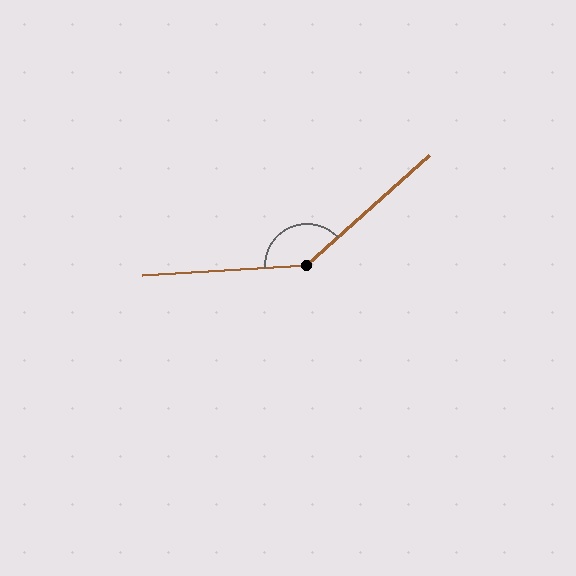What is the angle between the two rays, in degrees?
Approximately 141 degrees.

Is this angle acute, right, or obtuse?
It is obtuse.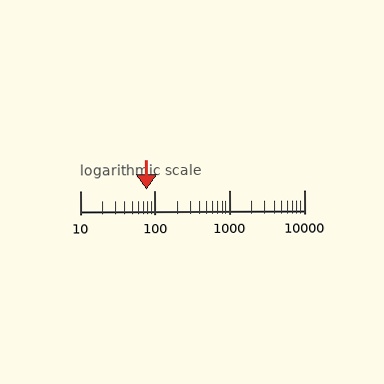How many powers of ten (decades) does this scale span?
The scale spans 3 decades, from 10 to 10000.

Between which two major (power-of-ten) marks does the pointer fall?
The pointer is between 10 and 100.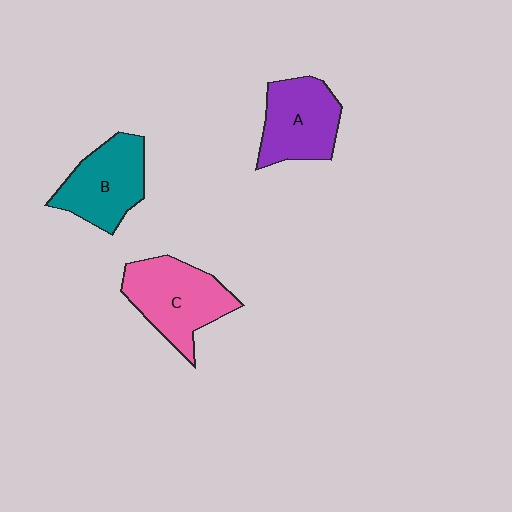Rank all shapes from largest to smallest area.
From largest to smallest: C (pink), B (teal), A (purple).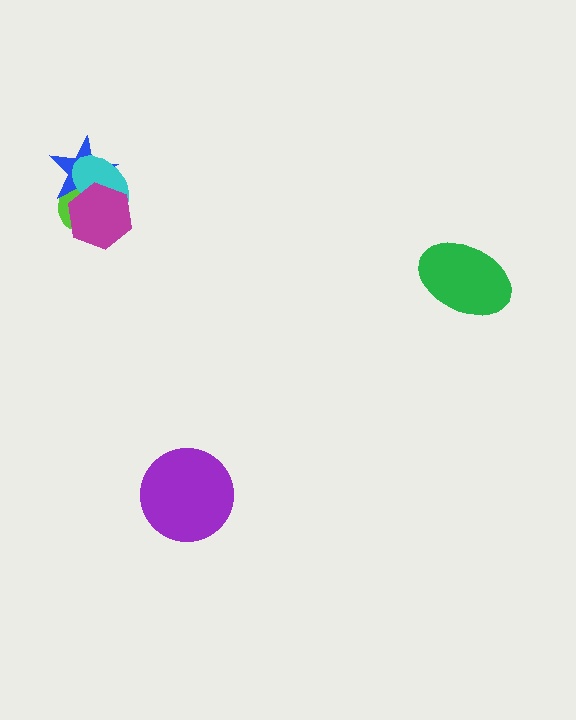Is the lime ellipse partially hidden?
Yes, it is partially covered by another shape.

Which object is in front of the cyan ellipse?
The magenta hexagon is in front of the cyan ellipse.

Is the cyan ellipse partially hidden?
Yes, it is partially covered by another shape.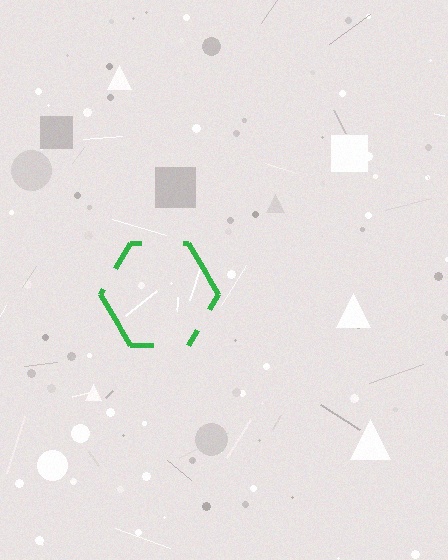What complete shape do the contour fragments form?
The contour fragments form a hexagon.